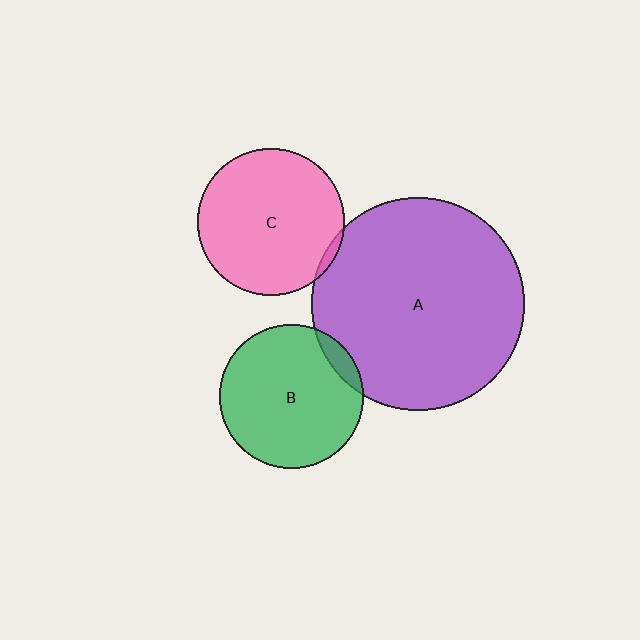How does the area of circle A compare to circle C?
Approximately 2.1 times.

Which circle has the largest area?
Circle A (purple).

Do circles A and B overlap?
Yes.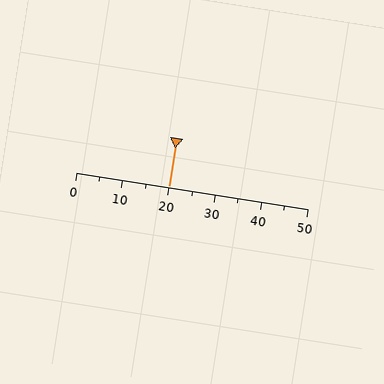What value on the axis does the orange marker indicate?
The marker indicates approximately 20.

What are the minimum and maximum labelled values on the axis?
The axis runs from 0 to 50.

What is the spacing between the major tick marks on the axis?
The major ticks are spaced 10 apart.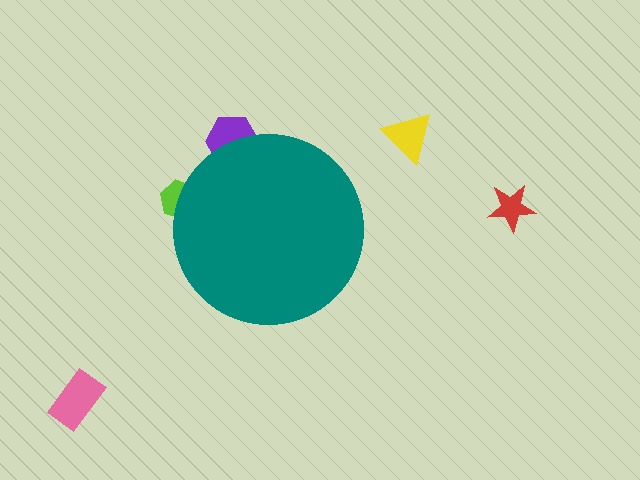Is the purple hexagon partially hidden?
Yes, the purple hexagon is partially hidden behind the teal circle.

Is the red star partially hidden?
No, the red star is fully visible.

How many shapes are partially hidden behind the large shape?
2 shapes are partially hidden.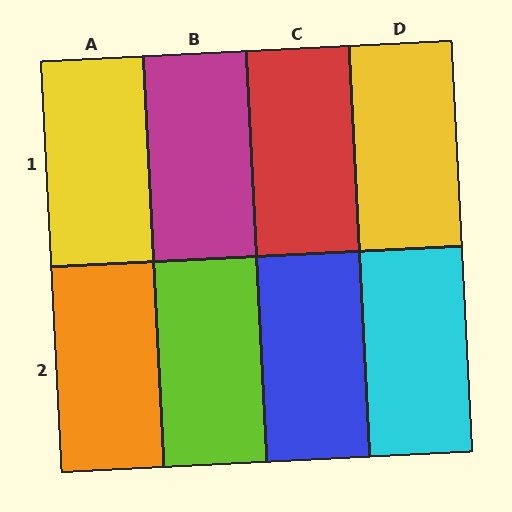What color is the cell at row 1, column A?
Yellow.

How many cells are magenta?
1 cell is magenta.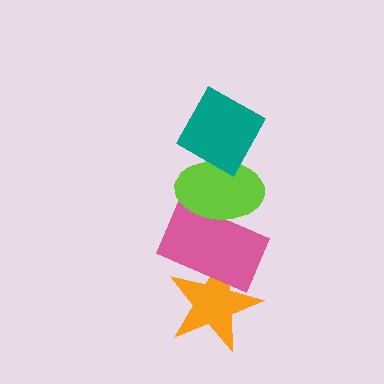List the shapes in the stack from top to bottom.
From top to bottom: the teal diamond, the lime ellipse, the pink rectangle, the orange star.